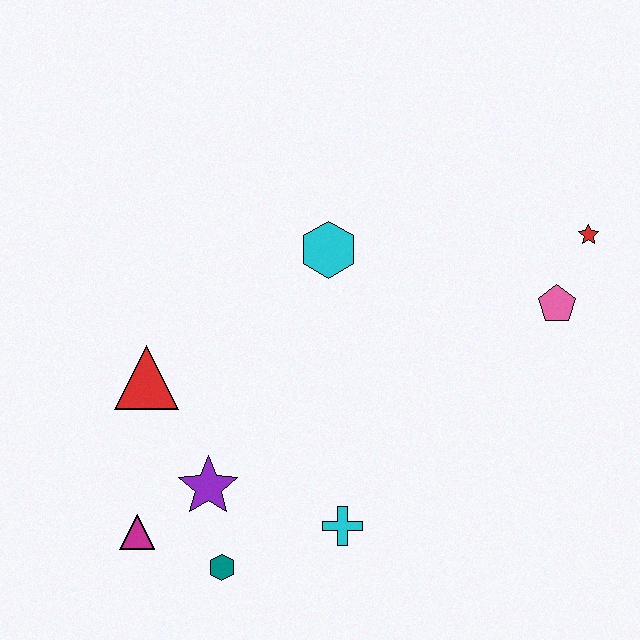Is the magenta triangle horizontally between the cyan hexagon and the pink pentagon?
No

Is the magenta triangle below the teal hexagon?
No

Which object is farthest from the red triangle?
The red star is farthest from the red triangle.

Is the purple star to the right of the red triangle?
Yes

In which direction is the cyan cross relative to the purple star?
The cyan cross is to the right of the purple star.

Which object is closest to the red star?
The pink pentagon is closest to the red star.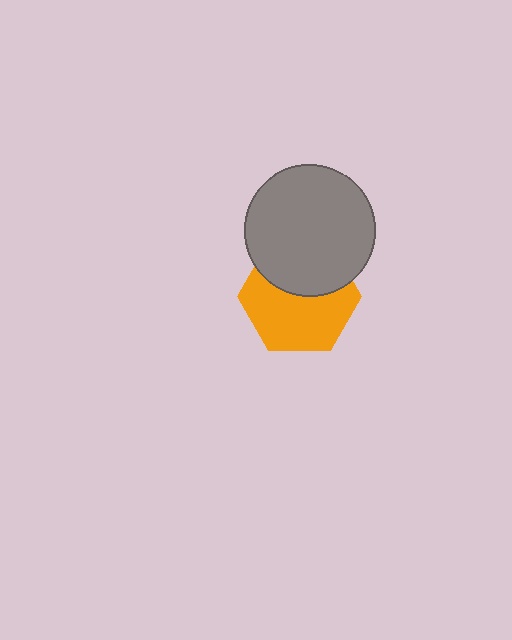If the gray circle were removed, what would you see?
You would see the complete orange hexagon.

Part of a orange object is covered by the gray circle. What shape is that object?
It is a hexagon.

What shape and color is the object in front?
The object in front is a gray circle.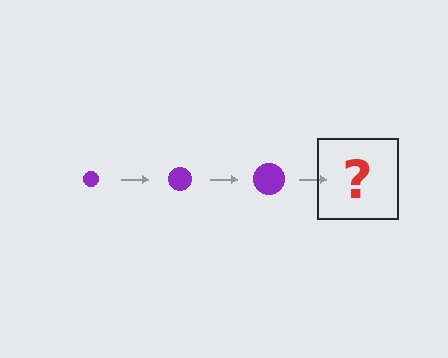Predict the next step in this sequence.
The next step is a purple circle, larger than the previous one.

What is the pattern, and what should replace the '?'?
The pattern is that the circle gets progressively larger each step. The '?' should be a purple circle, larger than the previous one.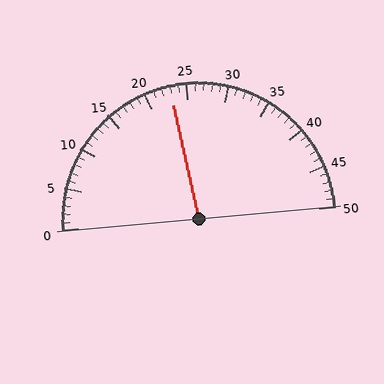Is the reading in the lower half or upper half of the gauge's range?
The reading is in the lower half of the range (0 to 50).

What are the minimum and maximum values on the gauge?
The gauge ranges from 0 to 50.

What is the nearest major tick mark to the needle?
The nearest major tick mark is 25.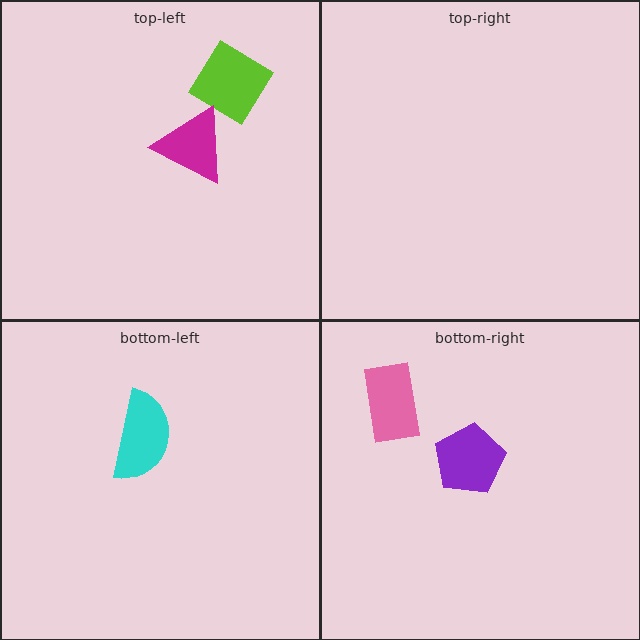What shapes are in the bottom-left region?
The cyan semicircle.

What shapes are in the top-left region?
The lime diamond, the magenta triangle.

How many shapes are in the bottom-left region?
1.